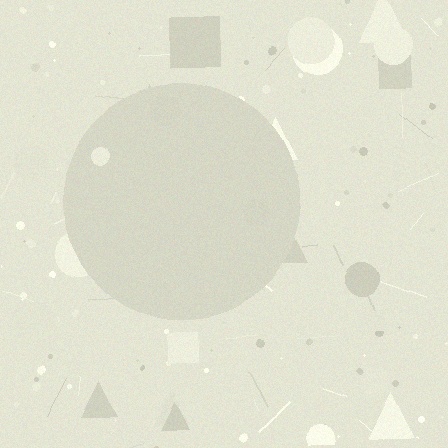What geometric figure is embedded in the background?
A circle is embedded in the background.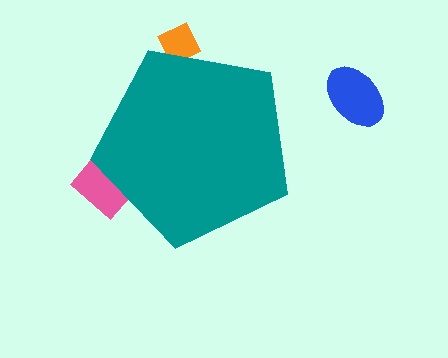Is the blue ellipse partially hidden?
No, the blue ellipse is fully visible.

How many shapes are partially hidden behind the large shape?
2 shapes are partially hidden.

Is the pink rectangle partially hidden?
Yes, the pink rectangle is partially hidden behind the teal pentagon.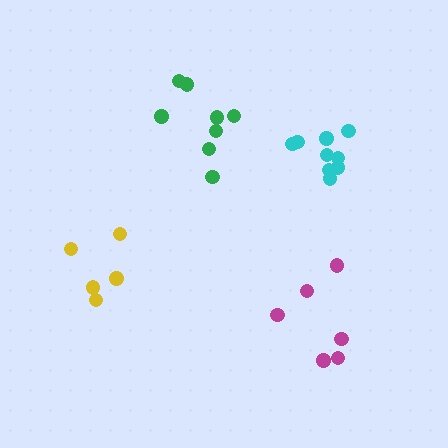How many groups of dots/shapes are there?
There are 4 groups.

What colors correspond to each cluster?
The clusters are colored: yellow, green, cyan, magenta.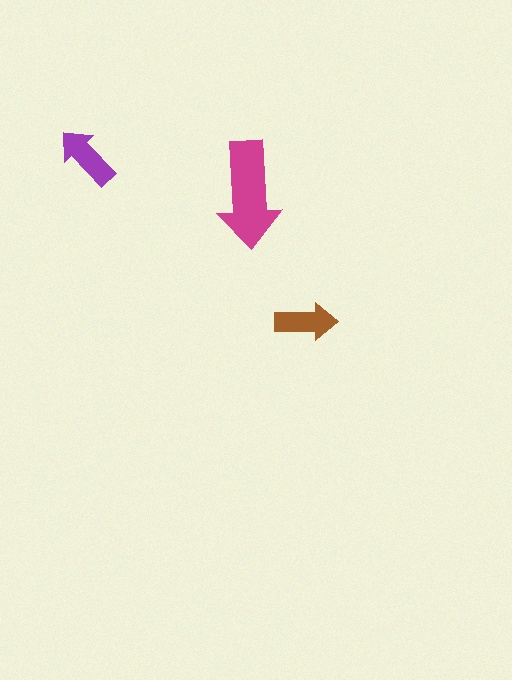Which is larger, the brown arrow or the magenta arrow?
The magenta one.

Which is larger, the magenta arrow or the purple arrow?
The magenta one.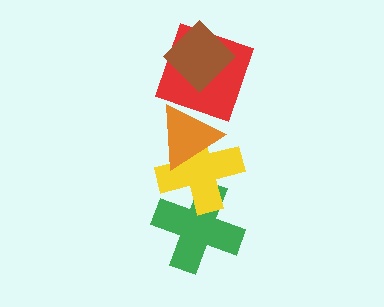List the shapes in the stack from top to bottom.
From top to bottom: the brown diamond, the red square, the orange triangle, the yellow cross, the green cross.